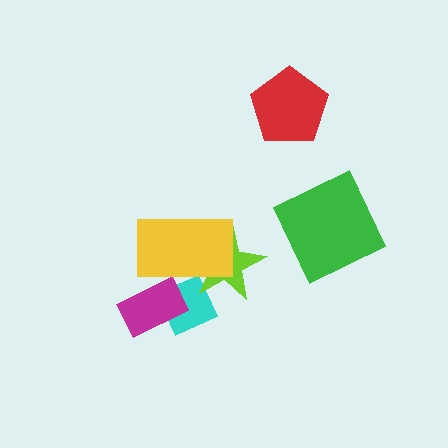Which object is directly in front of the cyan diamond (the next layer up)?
The magenta rectangle is directly in front of the cyan diamond.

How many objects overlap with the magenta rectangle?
2 objects overlap with the magenta rectangle.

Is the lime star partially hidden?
Yes, it is partially covered by another shape.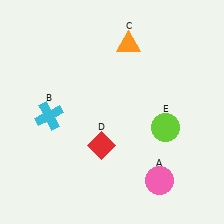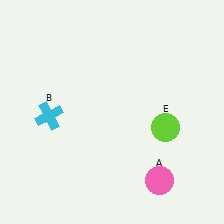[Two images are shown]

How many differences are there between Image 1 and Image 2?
There are 2 differences between the two images.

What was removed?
The orange triangle (C), the red diamond (D) were removed in Image 2.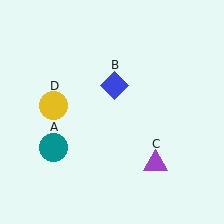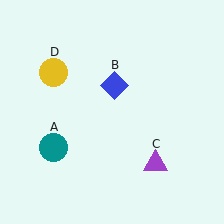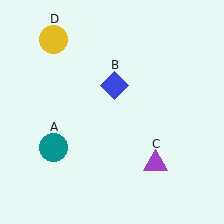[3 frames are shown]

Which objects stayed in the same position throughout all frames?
Teal circle (object A) and blue diamond (object B) and purple triangle (object C) remained stationary.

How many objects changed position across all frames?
1 object changed position: yellow circle (object D).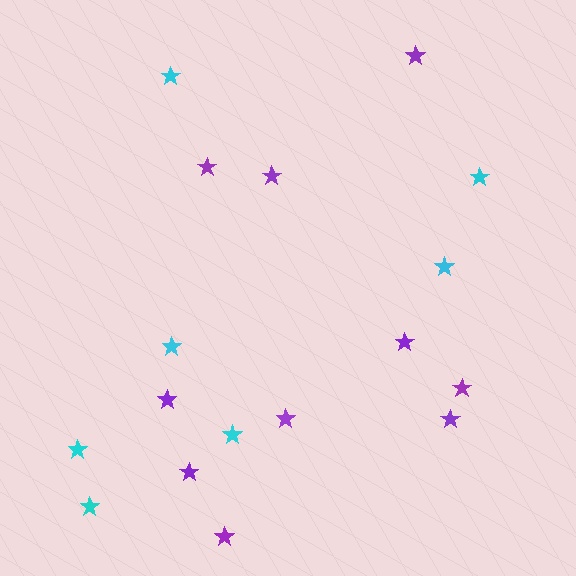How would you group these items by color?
There are 2 groups: one group of cyan stars (7) and one group of purple stars (10).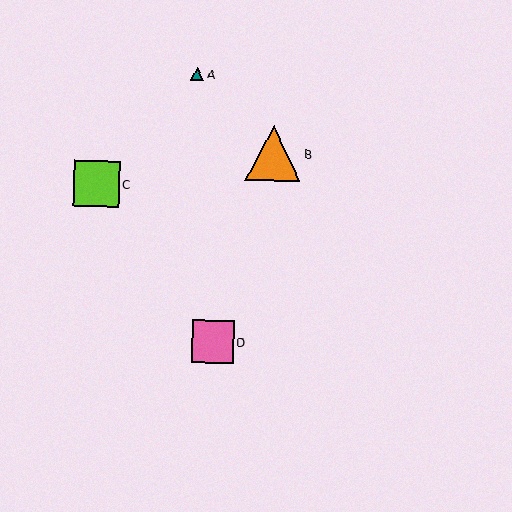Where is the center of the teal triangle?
The center of the teal triangle is at (197, 74).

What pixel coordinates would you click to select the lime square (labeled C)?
Click at (96, 184) to select the lime square C.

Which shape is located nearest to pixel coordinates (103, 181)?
The lime square (labeled C) at (96, 184) is nearest to that location.